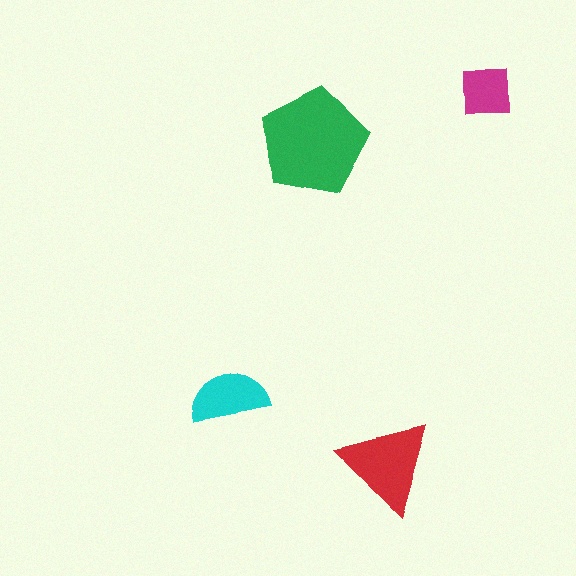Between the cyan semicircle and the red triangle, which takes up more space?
The red triangle.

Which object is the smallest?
The magenta square.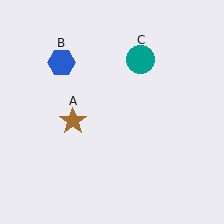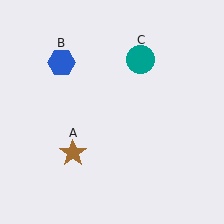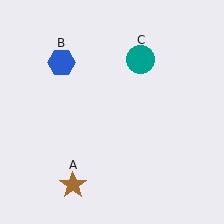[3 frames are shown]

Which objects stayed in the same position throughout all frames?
Blue hexagon (object B) and teal circle (object C) remained stationary.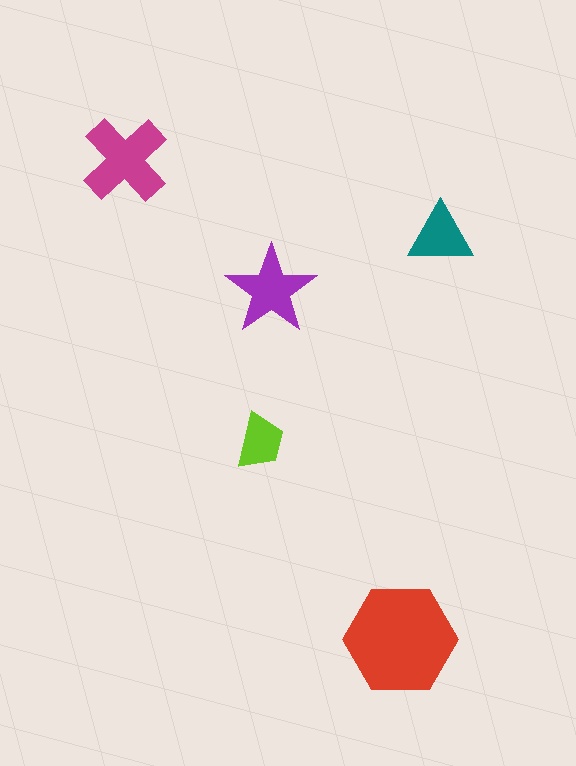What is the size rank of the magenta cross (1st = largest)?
2nd.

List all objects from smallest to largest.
The lime trapezoid, the teal triangle, the purple star, the magenta cross, the red hexagon.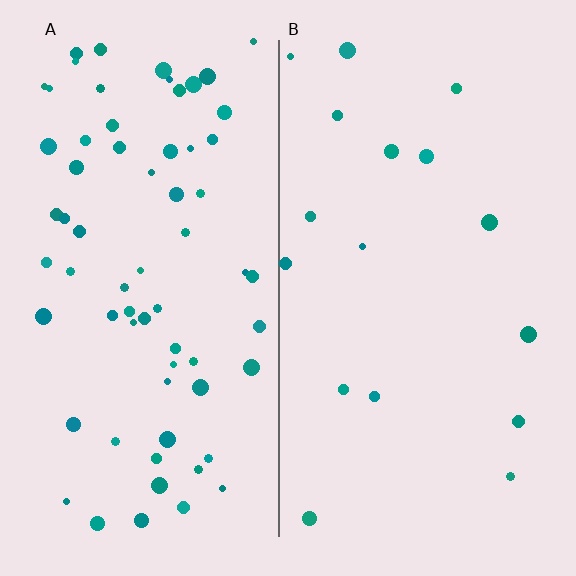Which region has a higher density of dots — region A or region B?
A (the left).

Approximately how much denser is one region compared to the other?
Approximately 4.0× — region A over region B.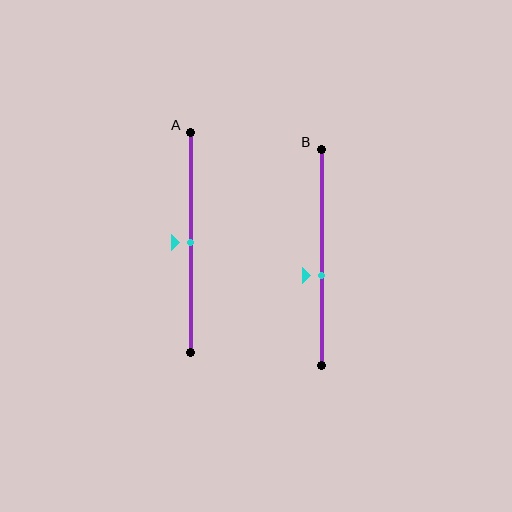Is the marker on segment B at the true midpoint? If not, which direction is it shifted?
No, the marker on segment B is shifted downward by about 8% of the segment length.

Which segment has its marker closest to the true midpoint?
Segment A has its marker closest to the true midpoint.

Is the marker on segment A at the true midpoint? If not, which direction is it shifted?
Yes, the marker on segment A is at the true midpoint.